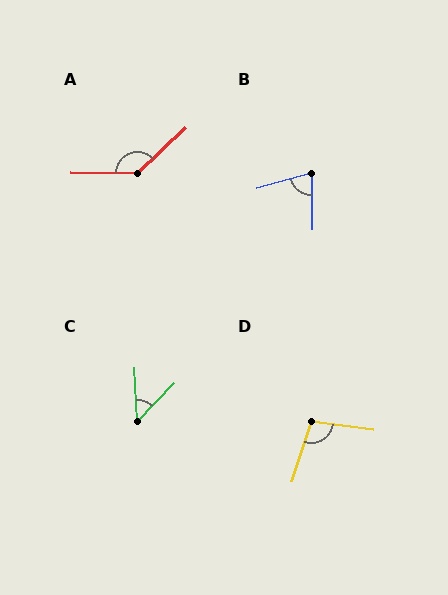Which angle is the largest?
A, at approximately 136 degrees.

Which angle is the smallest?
C, at approximately 47 degrees.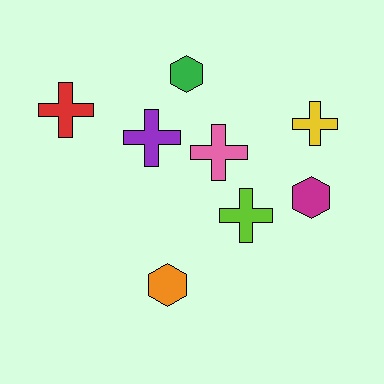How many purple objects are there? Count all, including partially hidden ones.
There is 1 purple object.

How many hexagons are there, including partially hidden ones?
There are 3 hexagons.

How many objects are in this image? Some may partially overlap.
There are 8 objects.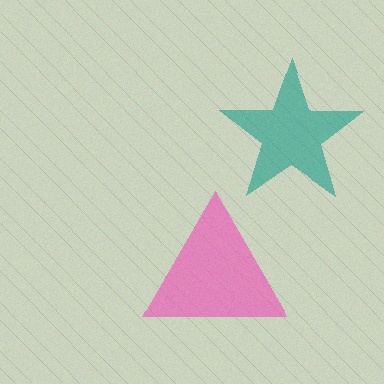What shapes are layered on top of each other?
The layered shapes are: a pink triangle, a teal star.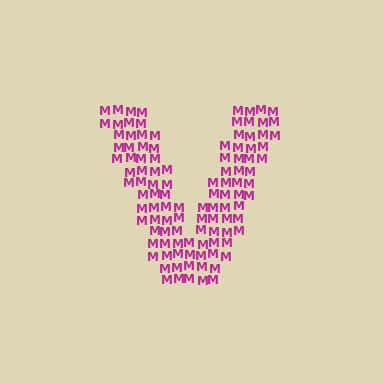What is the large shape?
The large shape is the letter V.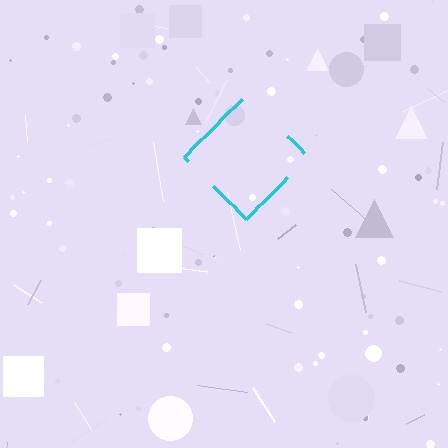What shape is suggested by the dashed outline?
The dashed outline suggests a diamond.